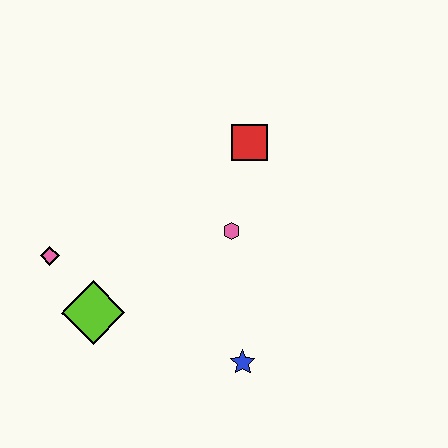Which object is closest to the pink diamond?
The lime diamond is closest to the pink diamond.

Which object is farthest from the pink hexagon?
The pink diamond is farthest from the pink hexagon.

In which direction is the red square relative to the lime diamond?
The red square is above the lime diamond.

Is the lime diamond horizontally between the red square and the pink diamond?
Yes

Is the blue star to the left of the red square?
Yes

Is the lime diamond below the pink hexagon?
Yes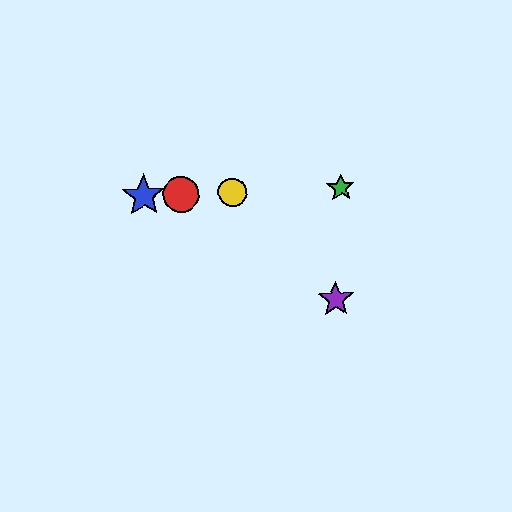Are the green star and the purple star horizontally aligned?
No, the green star is at y≈188 and the purple star is at y≈299.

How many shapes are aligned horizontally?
4 shapes (the red circle, the blue star, the green star, the yellow circle) are aligned horizontally.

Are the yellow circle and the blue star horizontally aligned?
Yes, both are at y≈192.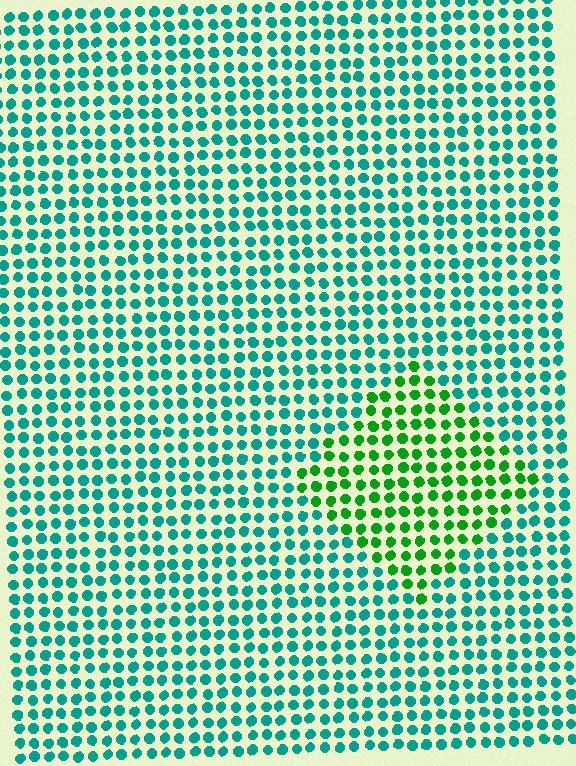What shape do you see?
I see a diamond.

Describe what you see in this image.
The image is filled with small teal elements in a uniform arrangement. A diamond-shaped region is visible where the elements are tinted to a slightly different hue, forming a subtle color boundary.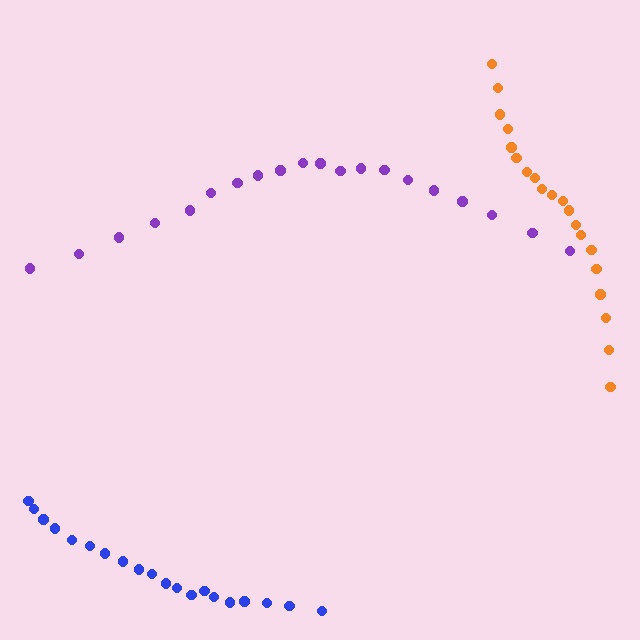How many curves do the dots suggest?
There are 3 distinct paths.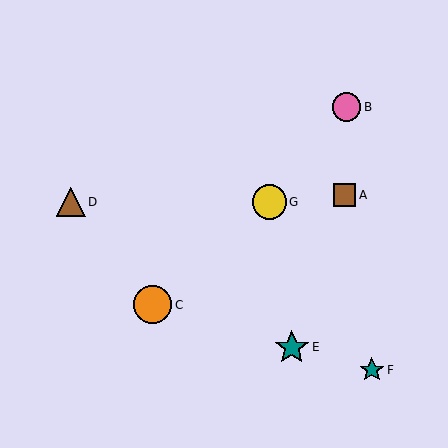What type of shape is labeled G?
Shape G is a yellow circle.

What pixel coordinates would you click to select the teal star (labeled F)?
Click at (372, 370) to select the teal star F.